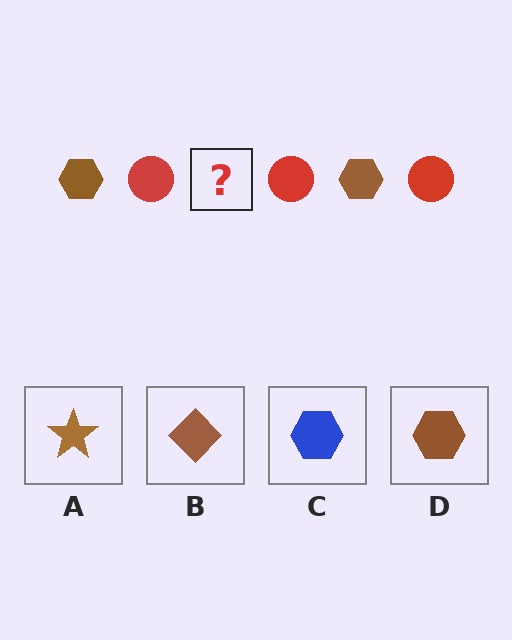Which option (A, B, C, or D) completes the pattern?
D.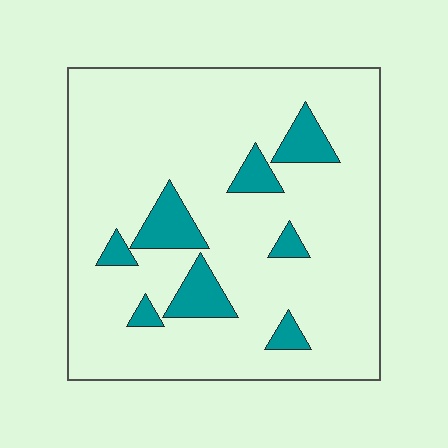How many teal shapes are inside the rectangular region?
8.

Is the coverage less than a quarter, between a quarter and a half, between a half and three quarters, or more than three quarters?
Less than a quarter.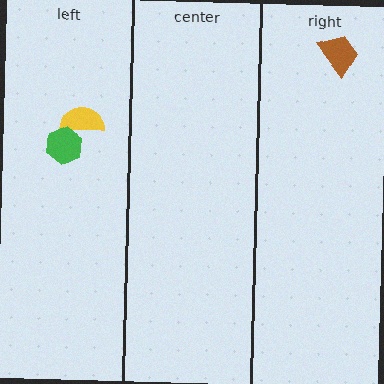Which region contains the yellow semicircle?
The left region.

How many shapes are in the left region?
2.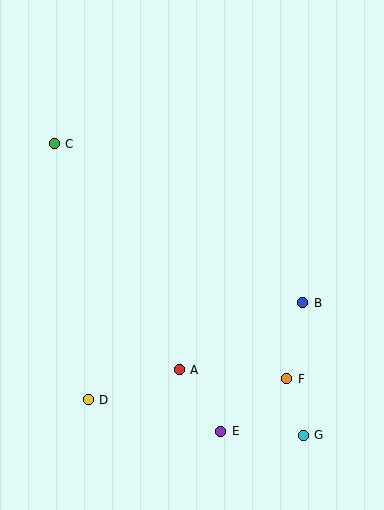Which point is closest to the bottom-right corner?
Point G is closest to the bottom-right corner.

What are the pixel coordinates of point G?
Point G is at (303, 435).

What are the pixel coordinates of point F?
Point F is at (287, 379).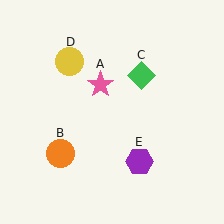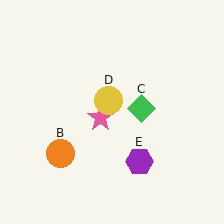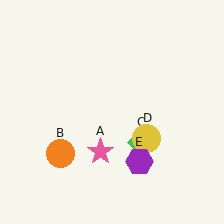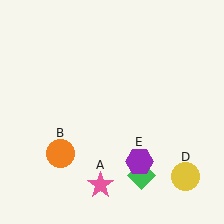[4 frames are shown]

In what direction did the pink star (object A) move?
The pink star (object A) moved down.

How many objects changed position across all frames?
3 objects changed position: pink star (object A), green diamond (object C), yellow circle (object D).